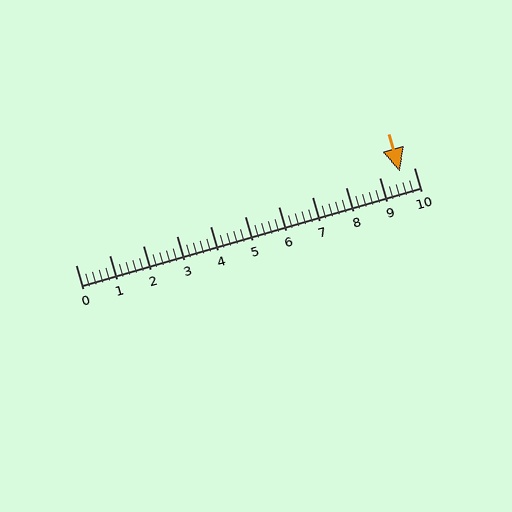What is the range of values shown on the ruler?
The ruler shows values from 0 to 10.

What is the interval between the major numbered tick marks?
The major tick marks are spaced 1 units apart.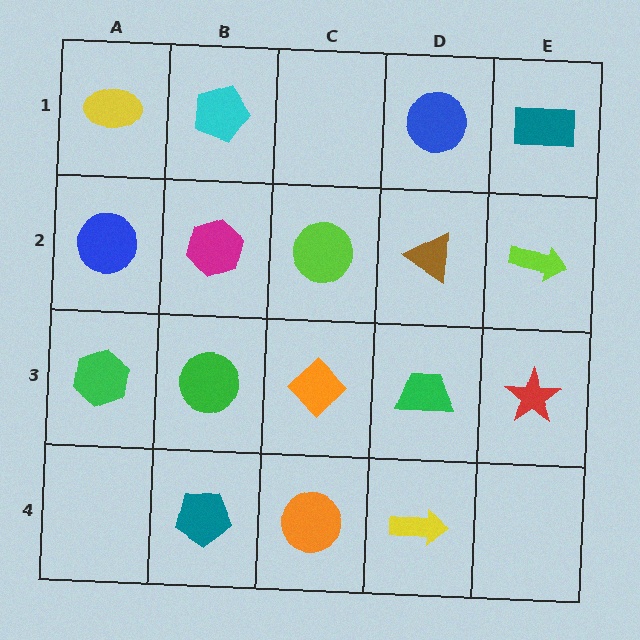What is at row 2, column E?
A lime arrow.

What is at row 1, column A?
A yellow ellipse.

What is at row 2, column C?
A lime circle.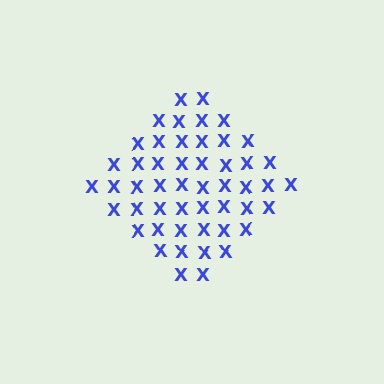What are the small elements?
The small elements are letter X's.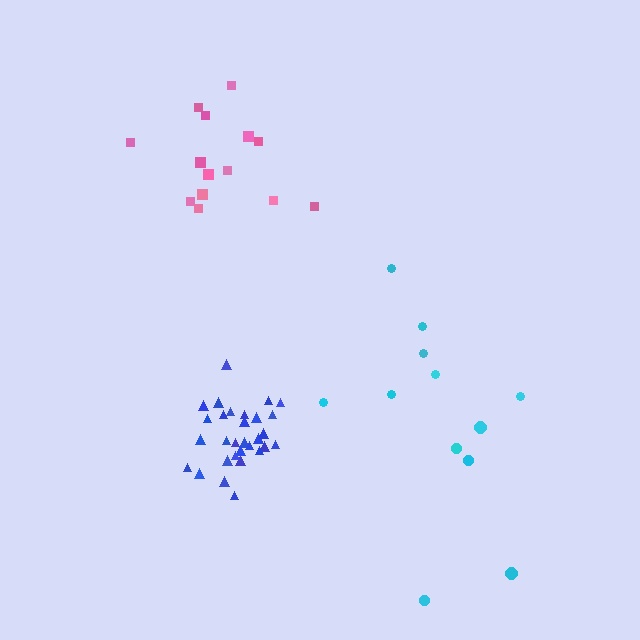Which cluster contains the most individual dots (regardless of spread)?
Blue (30).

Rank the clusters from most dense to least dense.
blue, pink, cyan.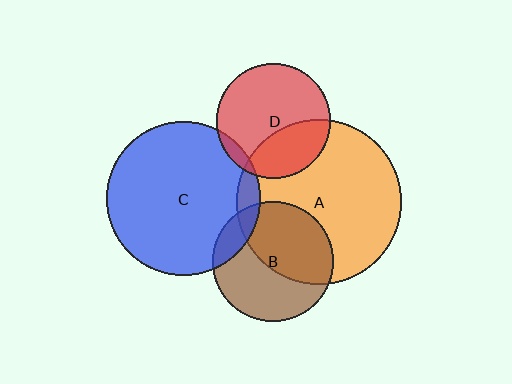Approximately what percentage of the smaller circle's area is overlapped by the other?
Approximately 50%.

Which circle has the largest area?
Circle A (orange).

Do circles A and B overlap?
Yes.